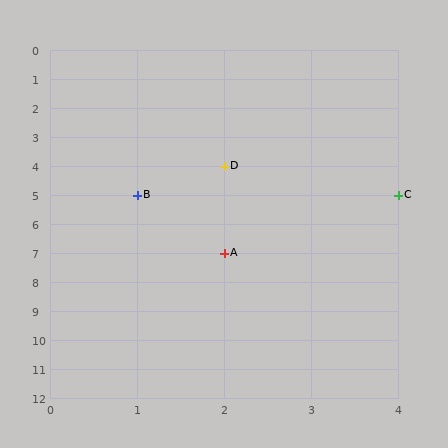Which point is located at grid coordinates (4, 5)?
Point C is at (4, 5).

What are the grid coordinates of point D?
Point D is at grid coordinates (2, 4).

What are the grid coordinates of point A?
Point A is at grid coordinates (2, 7).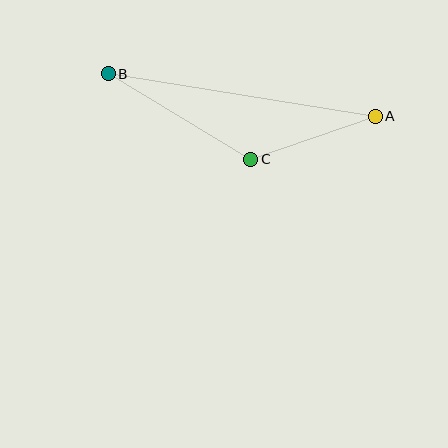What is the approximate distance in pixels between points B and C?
The distance between B and C is approximately 166 pixels.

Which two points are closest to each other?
Points A and C are closest to each other.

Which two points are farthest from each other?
Points A and B are farthest from each other.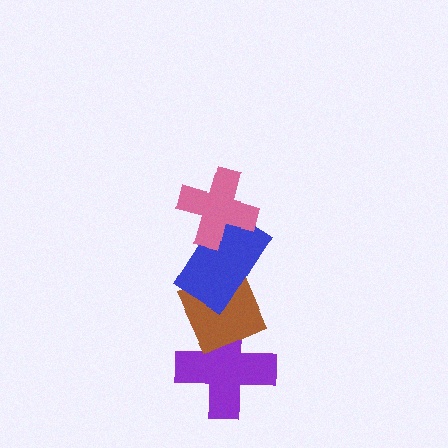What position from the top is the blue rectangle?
The blue rectangle is 2nd from the top.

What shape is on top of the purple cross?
The brown diamond is on top of the purple cross.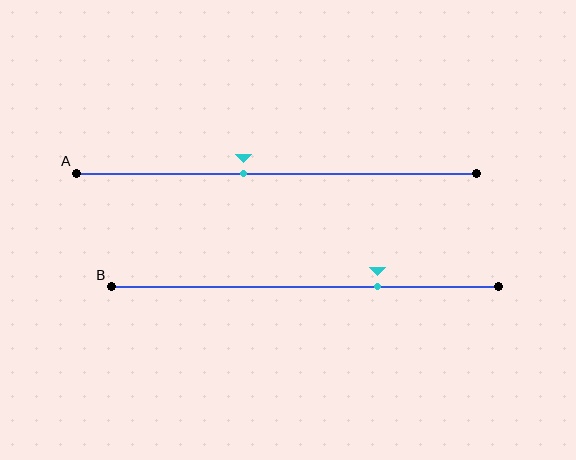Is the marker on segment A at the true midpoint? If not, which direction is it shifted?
No, the marker on segment A is shifted to the left by about 8% of the segment length.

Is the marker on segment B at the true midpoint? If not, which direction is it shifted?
No, the marker on segment B is shifted to the right by about 19% of the segment length.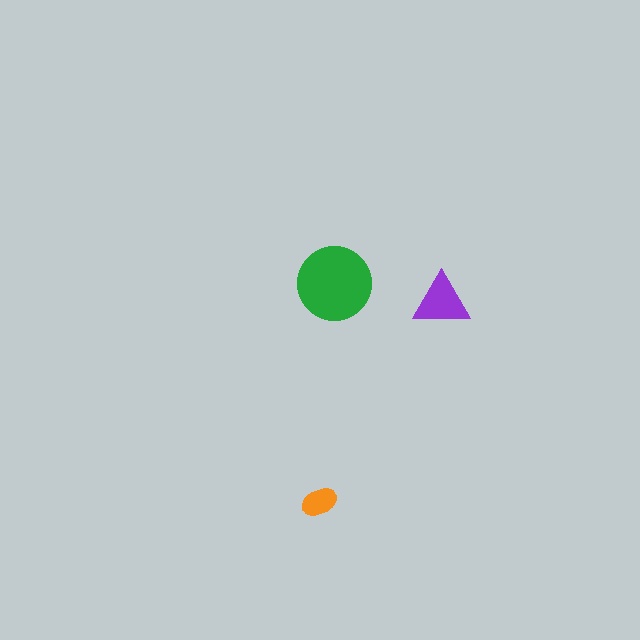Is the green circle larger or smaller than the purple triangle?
Larger.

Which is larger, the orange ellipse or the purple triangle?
The purple triangle.